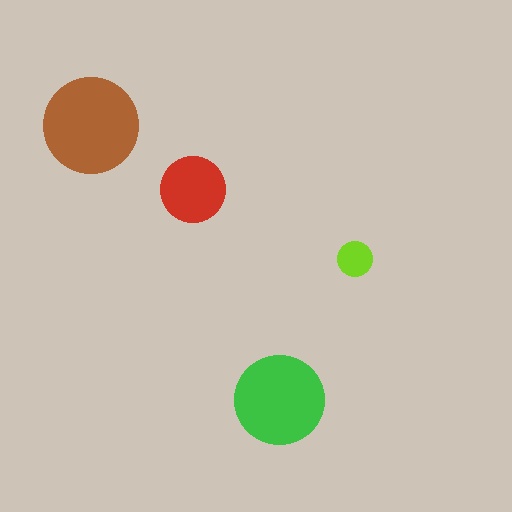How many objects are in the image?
There are 4 objects in the image.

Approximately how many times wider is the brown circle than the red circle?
About 1.5 times wider.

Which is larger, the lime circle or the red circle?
The red one.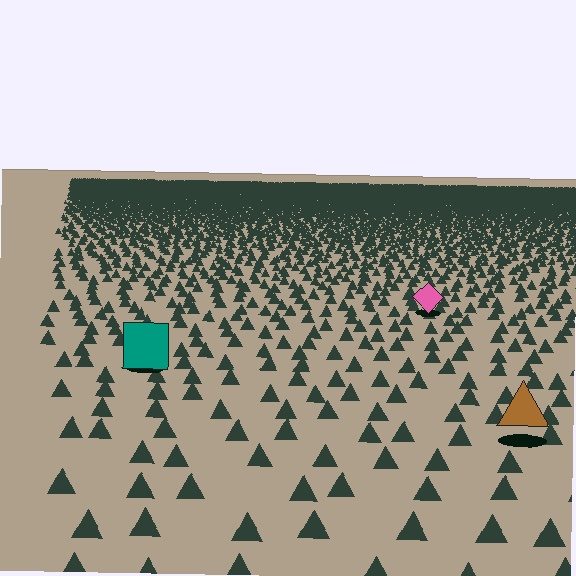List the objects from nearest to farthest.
From nearest to farthest: the brown triangle, the teal square, the pink diamond.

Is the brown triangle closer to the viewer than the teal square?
Yes. The brown triangle is closer — you can tell from the texture gradient: the ground texture is coarser near it.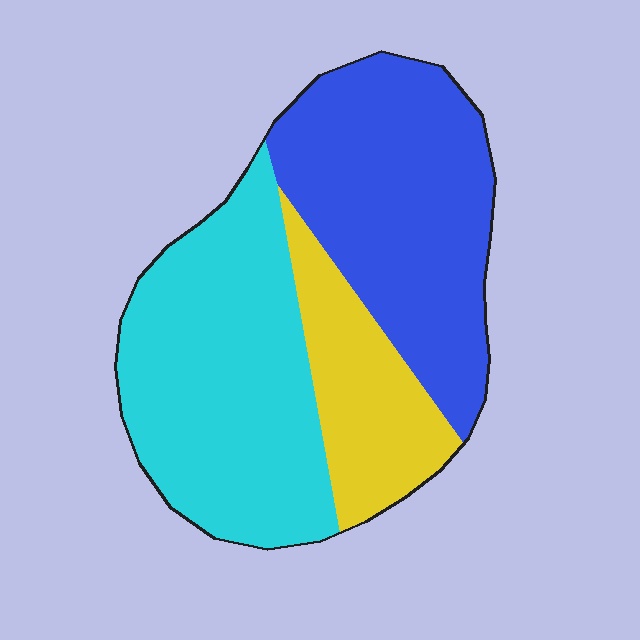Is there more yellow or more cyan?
Cyan.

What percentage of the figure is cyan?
Cyan covers roughly 40% of the figure.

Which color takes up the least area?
Yellow, at roughly 20%.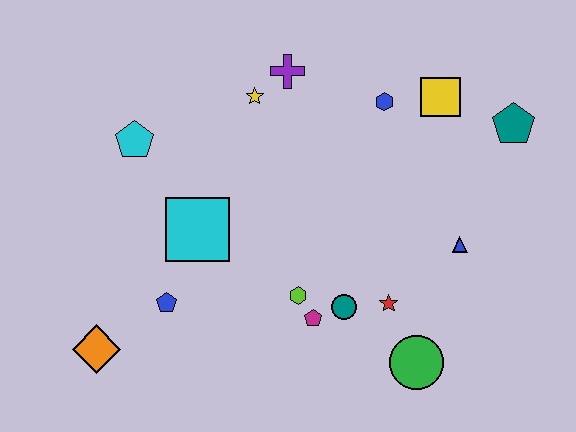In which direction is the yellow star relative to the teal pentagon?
The yellow star is to the left of the teal pentagon.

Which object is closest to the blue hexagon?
The yellow square is closest to the blue hexagon.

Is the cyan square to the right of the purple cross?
No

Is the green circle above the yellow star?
No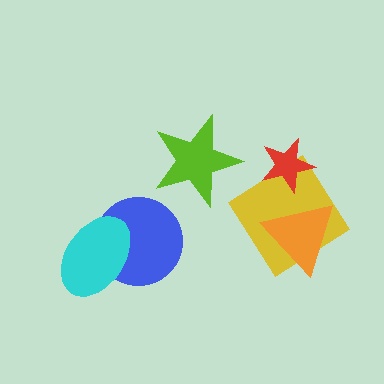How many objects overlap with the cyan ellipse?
1 object overlaps with the cyan ellipse.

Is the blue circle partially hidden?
Yes, it is partially covered by another shape.